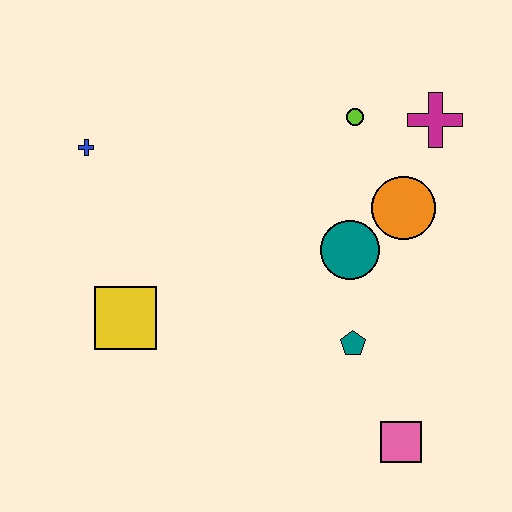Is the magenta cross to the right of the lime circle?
Yes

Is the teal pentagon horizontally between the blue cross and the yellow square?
No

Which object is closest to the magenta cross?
The lime circle is closest to the magenta cross.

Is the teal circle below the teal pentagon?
No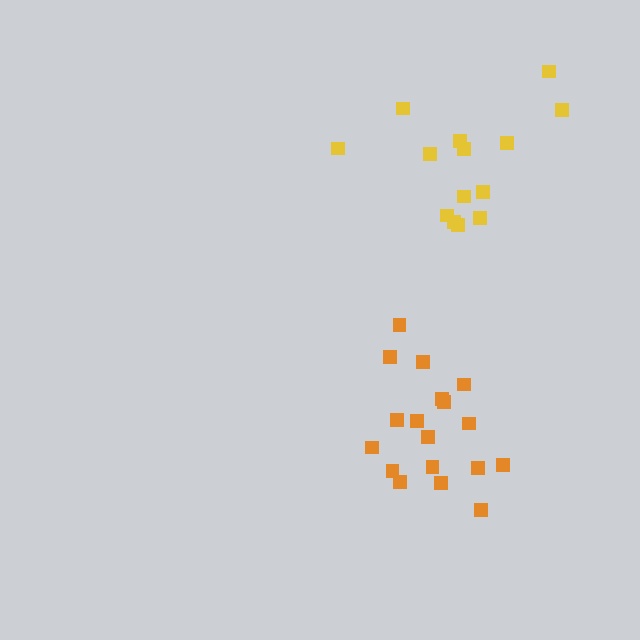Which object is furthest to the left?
The orange cluster is leftmost.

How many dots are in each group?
Group 1: 18 dots, Group 2: 14 dots (32 total).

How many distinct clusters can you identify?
There are 2 distinct clusters.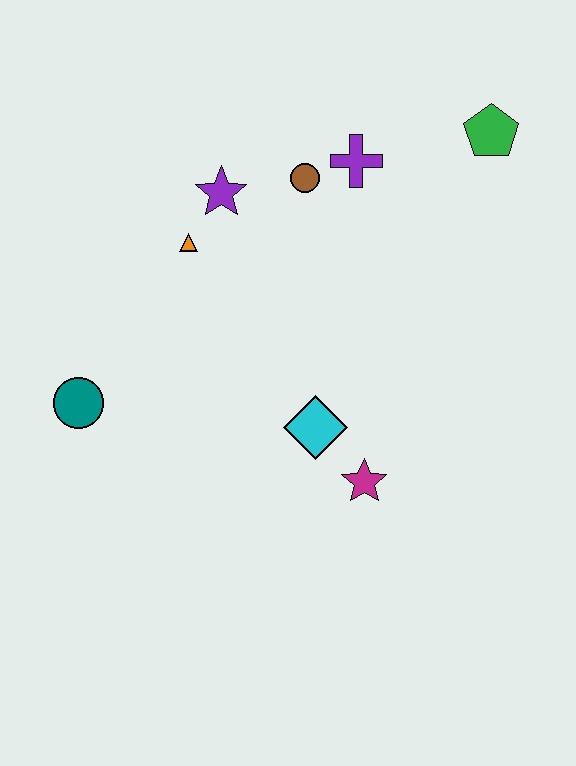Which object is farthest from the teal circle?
The green pentagon is farthest from the teal circle.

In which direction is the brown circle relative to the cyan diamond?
The brown circle is above the cyan diamond.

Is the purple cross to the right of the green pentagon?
No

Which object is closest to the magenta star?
The cyan diamond is closest to the magenta star.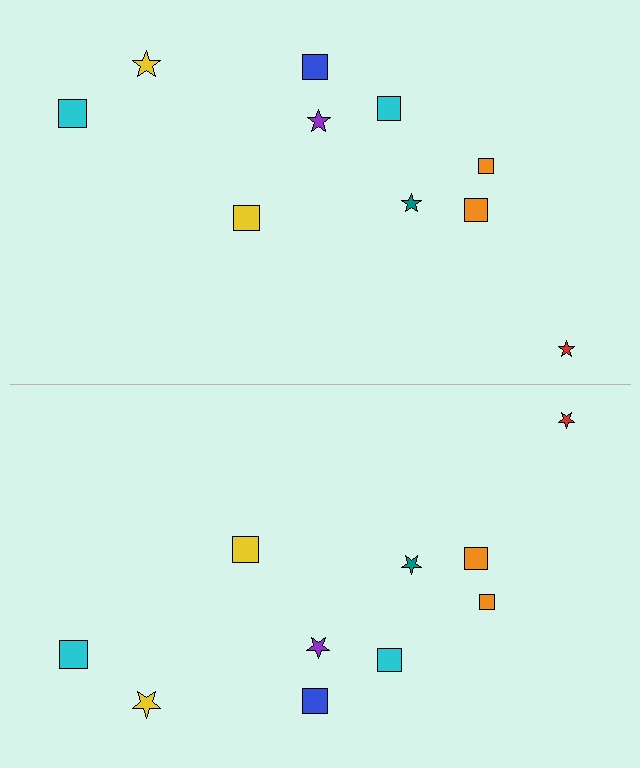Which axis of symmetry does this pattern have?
The pattern has a horizontal axis of symmetry running through the center of the image.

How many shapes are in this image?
There are 20 shapes in this image.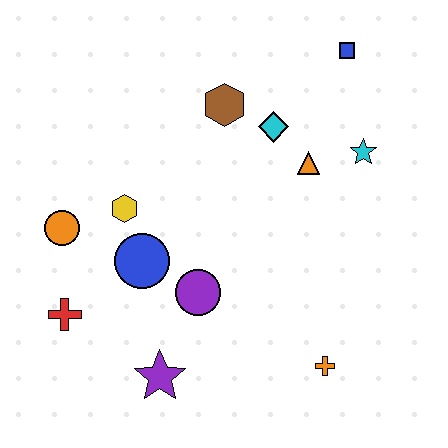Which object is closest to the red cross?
The orange circle is closest to the red cross.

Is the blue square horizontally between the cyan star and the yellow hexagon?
Yes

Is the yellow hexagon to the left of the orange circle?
No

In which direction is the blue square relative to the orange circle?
The blue square is to the right of the orange circle.